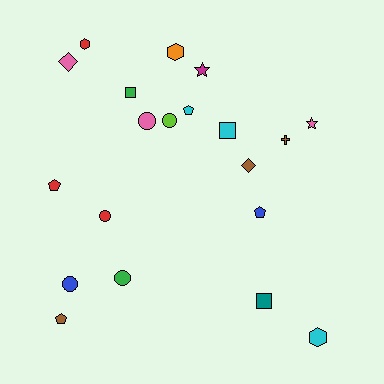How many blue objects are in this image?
There are 2 blue objects.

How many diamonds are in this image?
There are 2 diamonds.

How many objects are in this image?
There are 20 objects.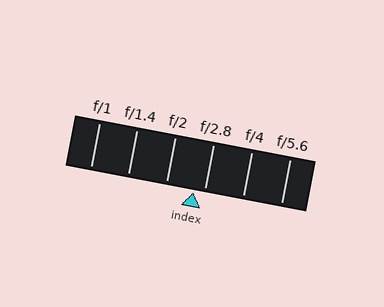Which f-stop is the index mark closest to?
The index mark is closest to f/2.8.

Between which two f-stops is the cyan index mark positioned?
The index mark is between f/2 and f/2.8.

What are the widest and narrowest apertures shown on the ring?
The widest aperture shown is f/1 and the narrowest is f/5.6.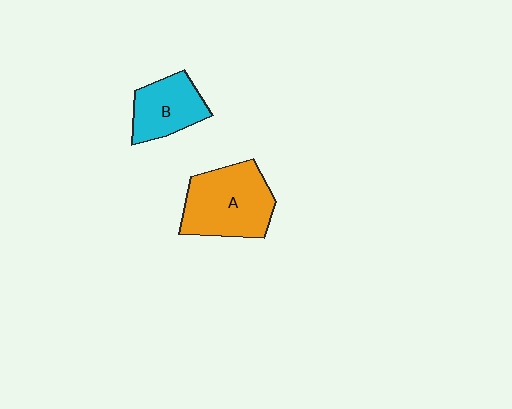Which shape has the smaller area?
Shape B (cyan).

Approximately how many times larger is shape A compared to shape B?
Approximately 1.5 times.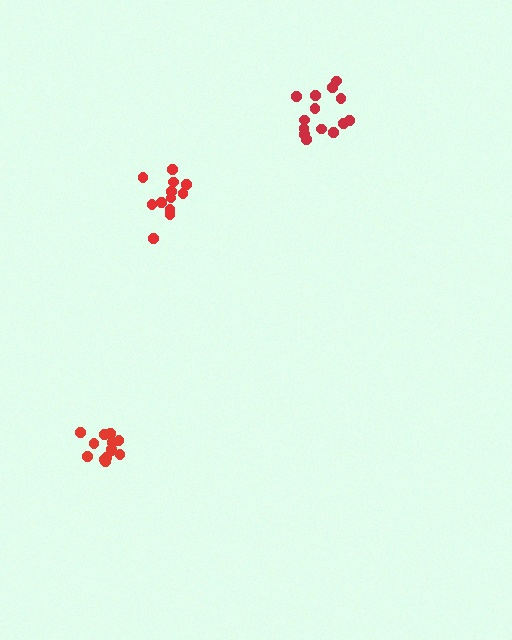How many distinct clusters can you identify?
There are 3 distinct clusters.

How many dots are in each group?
Group 1: 14 dots, Group 2: 12 dots, Group 3: 13 dots (39 total).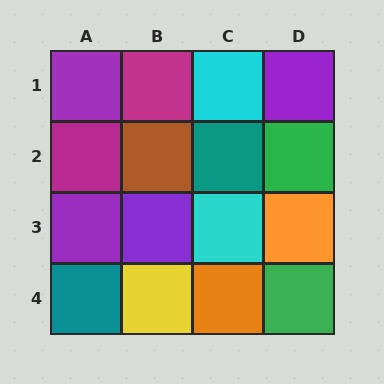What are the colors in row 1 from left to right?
Purple, magenta, cyan, purple.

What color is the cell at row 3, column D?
Orange.